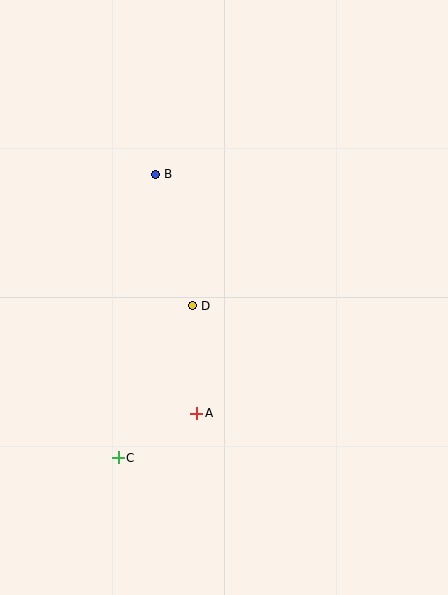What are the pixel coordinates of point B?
Point B is at (156, 174).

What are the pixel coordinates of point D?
Point D is at (193, 306).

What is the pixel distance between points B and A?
The distance between B and A is 242 pixels.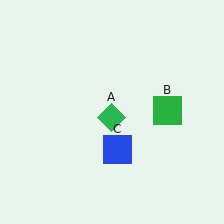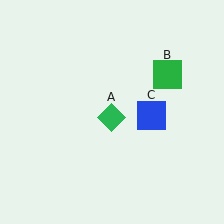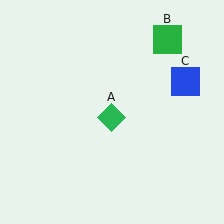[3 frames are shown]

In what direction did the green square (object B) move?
The green square (object B) moved up.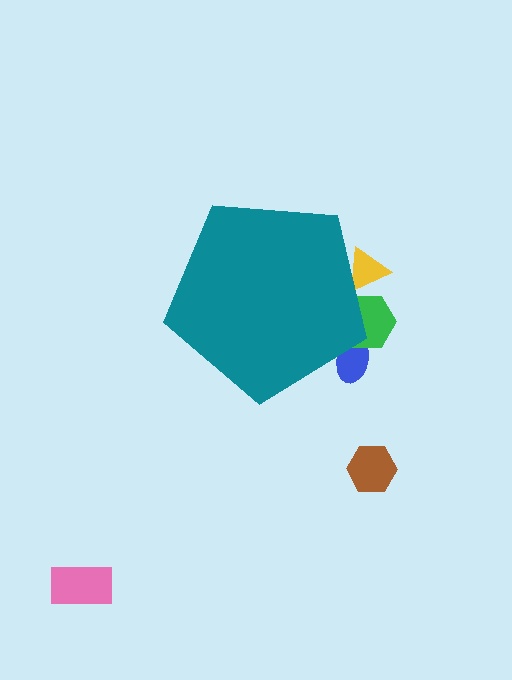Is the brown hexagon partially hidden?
No, the brown hexagon is fully visible.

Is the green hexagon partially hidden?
Yes, the green hexagon is partially hidden behind the teal pentagon.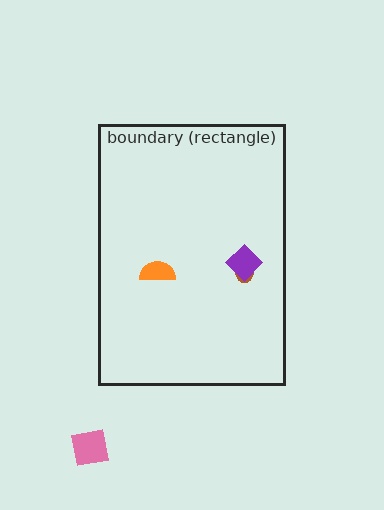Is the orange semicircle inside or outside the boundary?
Inside.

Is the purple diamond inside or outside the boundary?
Inside.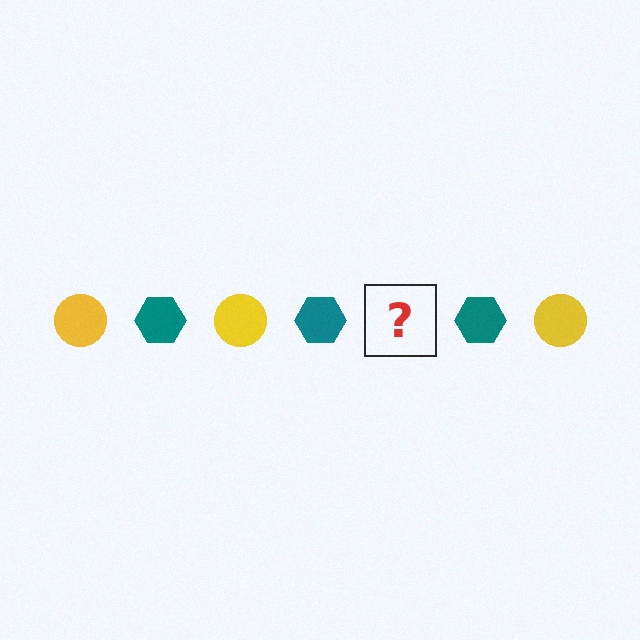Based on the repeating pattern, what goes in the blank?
The blank should be a yellow circle.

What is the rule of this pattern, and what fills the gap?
The rule is that the pattern alternates between yellow circle and teal hexagon. The gap should be filled with a yellow circle.